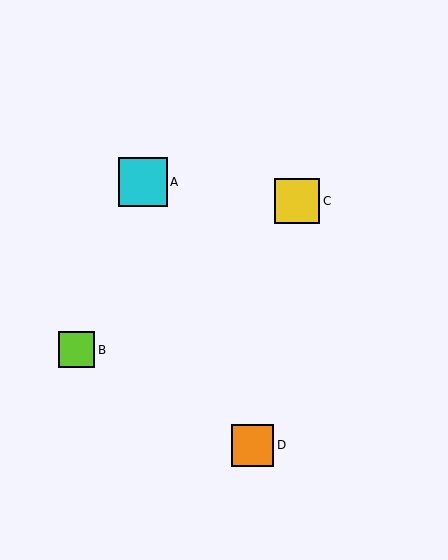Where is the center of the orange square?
The center of the orange square is at (253, 445).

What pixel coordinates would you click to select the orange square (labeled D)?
Click at (253, 445) to select the orange square D.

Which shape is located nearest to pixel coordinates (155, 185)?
The cyan square (labeled A) at (143, 182) is nearest to that location.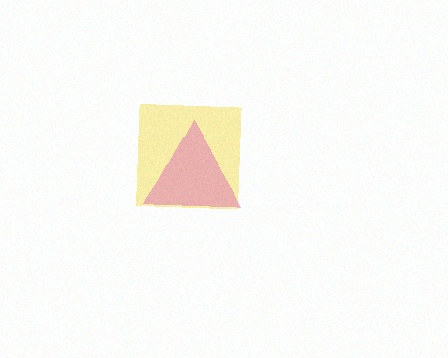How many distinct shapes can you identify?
There are 2 distinct shapes: a yellow square, a pink triangle.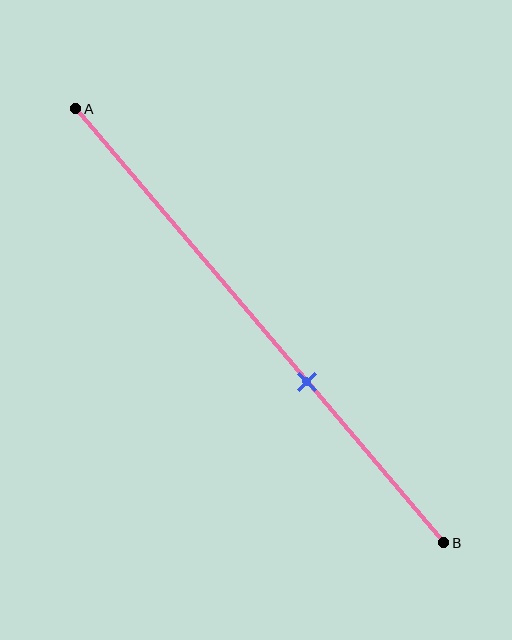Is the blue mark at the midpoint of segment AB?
No, the mark is at about 65% from A, not at the 50% midpoint.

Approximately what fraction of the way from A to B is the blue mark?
The blue mark is approximately 65% of the way from A to B.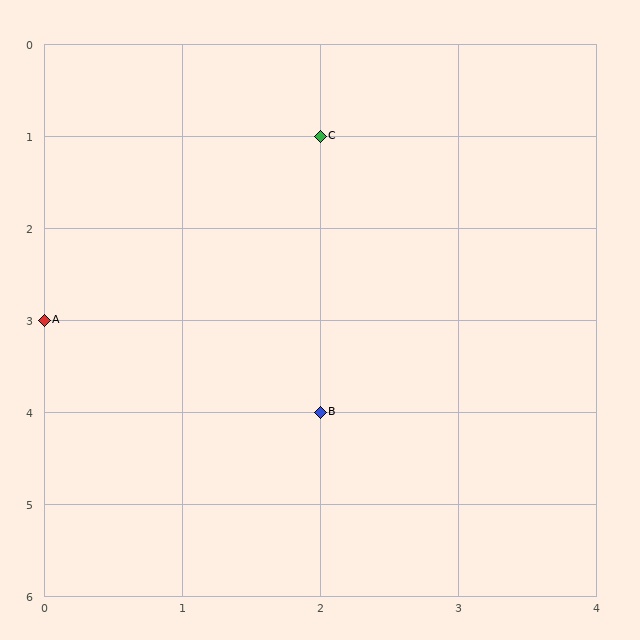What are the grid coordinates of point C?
Point C is at grid coordinates (2, 1).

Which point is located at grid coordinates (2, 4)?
Point B is at (2, 4).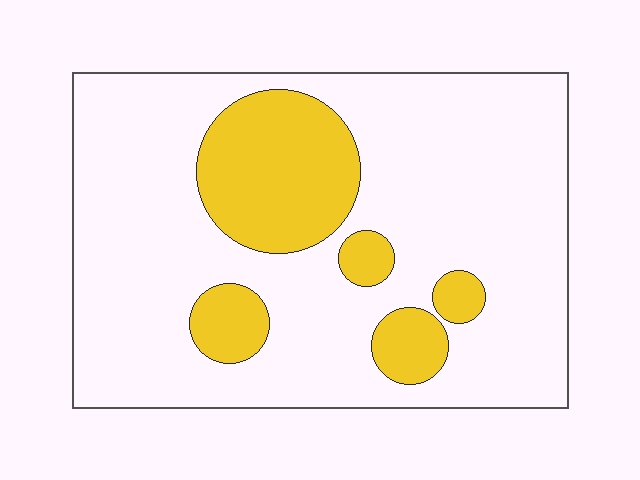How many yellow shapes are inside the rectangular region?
5.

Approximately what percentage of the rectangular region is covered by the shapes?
Approximately 20%.